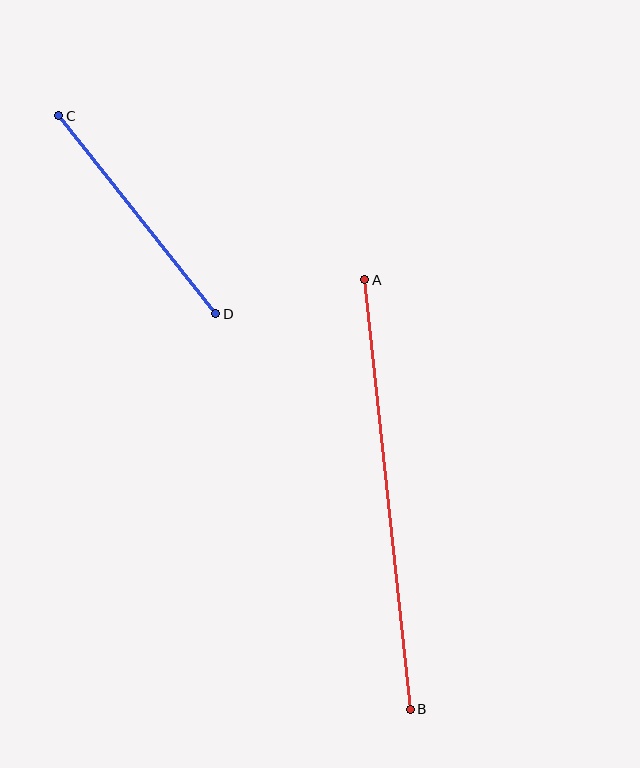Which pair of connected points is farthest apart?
Points A and B are farthest apart.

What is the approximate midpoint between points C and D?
The midpoint is at approximately (137, 215) pixels.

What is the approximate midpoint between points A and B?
The midpoint is at approximately (387, 495) pixels.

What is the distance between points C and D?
The distance is approximately 253 pixels.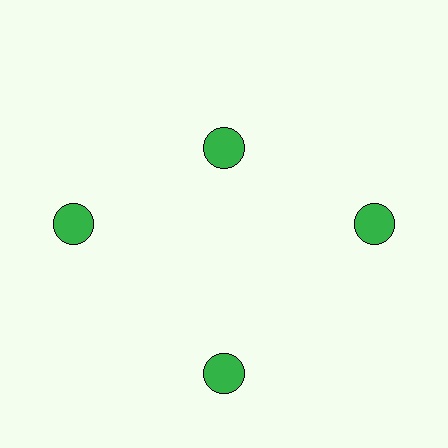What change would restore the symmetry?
The symmetry would be restored by moving it outward, back onto the ring so that all 4 circles sit at equal angles and equal distance from the center.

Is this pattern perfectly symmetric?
No. The 4 green circles are arranged in a ring, but one element near the 12 o'clock position is pulled inward toward the center, breaking the 4-fold rotational symmetry.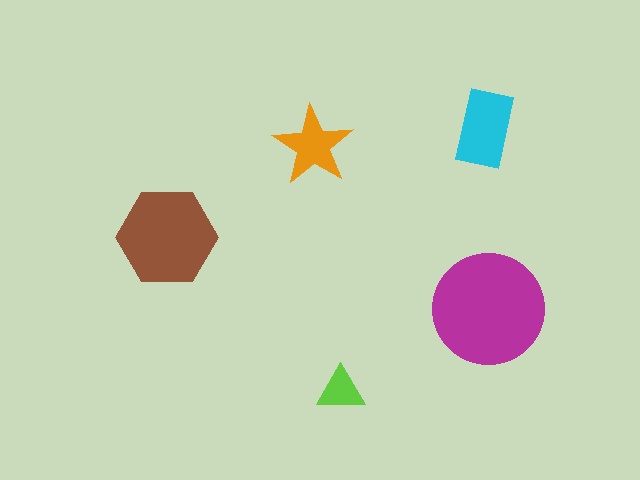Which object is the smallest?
The lime triangle.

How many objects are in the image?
There are 5 objects in the image.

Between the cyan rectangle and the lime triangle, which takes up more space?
The cyan rectangle.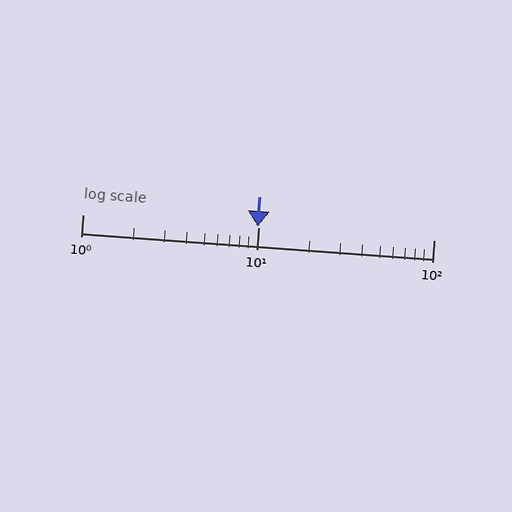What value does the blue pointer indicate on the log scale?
The pointer indicates approximately 9.9.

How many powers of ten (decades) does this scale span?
The scale spans 2 decades, from 1 to 100.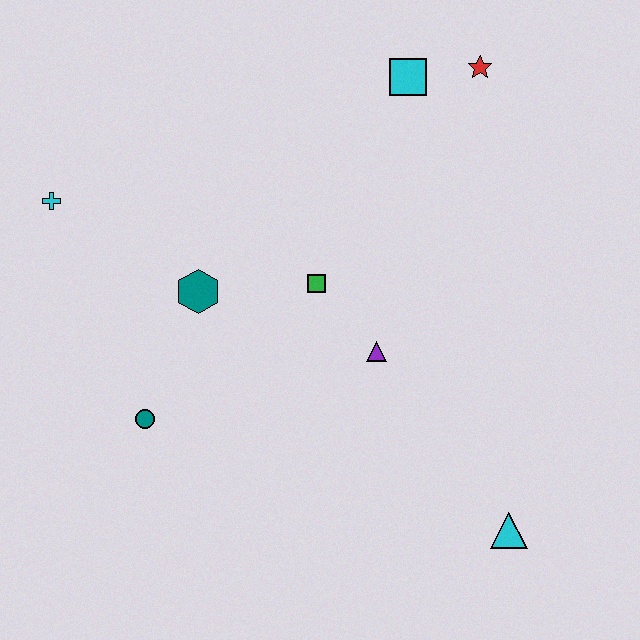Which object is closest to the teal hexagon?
The green square is closest to the teal hexagon.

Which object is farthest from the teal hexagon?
The cyan triangle is farthest from the teal hexagon.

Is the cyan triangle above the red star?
No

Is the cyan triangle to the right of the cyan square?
Yes